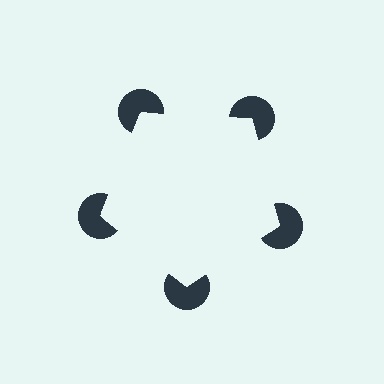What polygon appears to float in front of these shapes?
An illusory pentagon — its edges are inferred from the aligned wedge cuts in the pac-man discs, not physically drawn.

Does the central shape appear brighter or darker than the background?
It typically appears slightly brighter than the background, even though no actual brightness change is drawn.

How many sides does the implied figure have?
5 sides.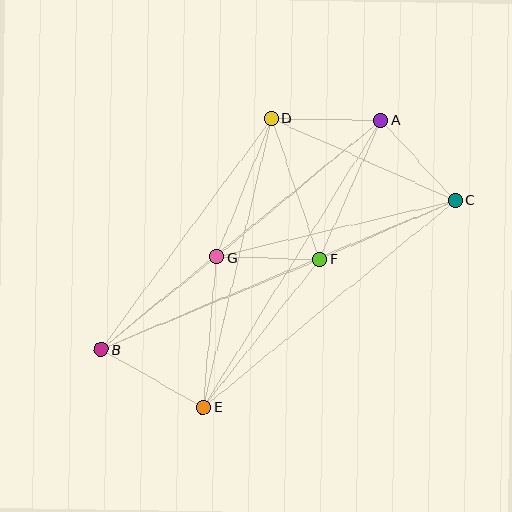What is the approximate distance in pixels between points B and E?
The distance between B and E is approximately 118 pixels.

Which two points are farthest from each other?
Points B and C are farthest from each other.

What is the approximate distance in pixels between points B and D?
The distance between B and D is approximately 287 pixels.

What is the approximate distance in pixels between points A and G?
The distance between A and G is approximately 214 pixels.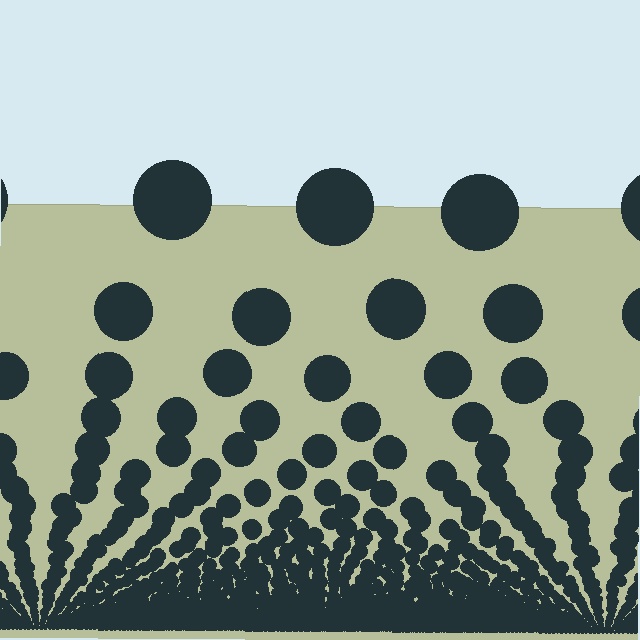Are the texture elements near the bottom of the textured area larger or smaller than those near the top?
Smaller. The gradient is inverted — elements near the bottom are smaller and denser.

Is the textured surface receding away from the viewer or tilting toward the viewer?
The surface appears to tilt toward the viewer. Texture elements get larger and sparser toward the top.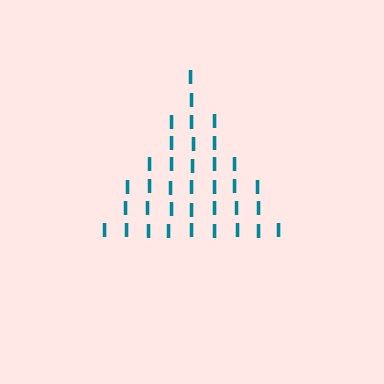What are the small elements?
The small elements are letter I's.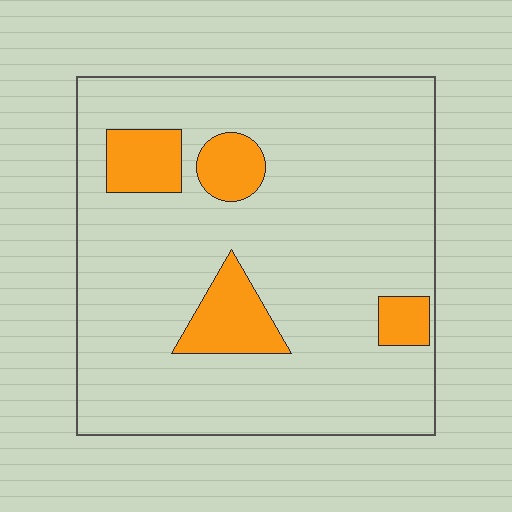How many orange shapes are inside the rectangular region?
4.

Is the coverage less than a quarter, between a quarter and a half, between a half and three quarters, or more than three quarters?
Less than a quarter.